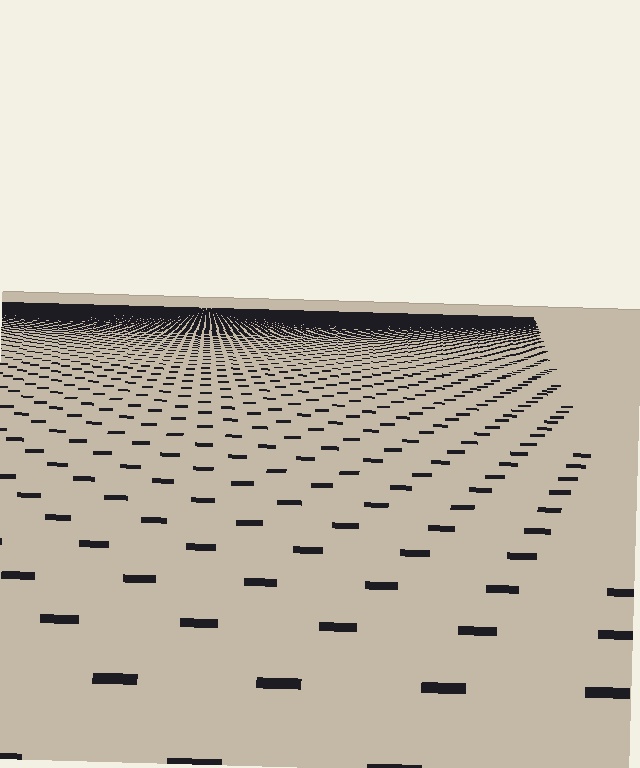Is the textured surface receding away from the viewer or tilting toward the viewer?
The surface is receding away from the viewer. Texture elements get smaller and denser toward the top.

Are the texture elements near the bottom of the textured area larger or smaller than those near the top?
Larger. Near the bottom, elements are closer to the viewer and appear at a bigger on-screen size.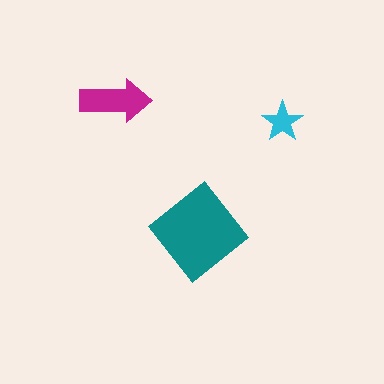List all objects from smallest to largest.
The cyan star, the magenta arrow, the teal diamond.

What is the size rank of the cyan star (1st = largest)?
3rd.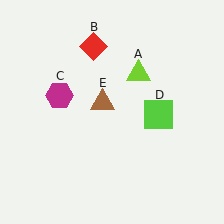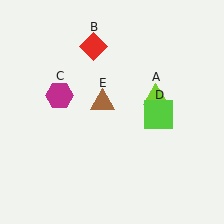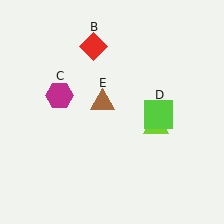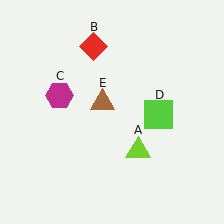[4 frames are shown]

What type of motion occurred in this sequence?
The lime triangle (object A) rotated clockwise around the center of the scene.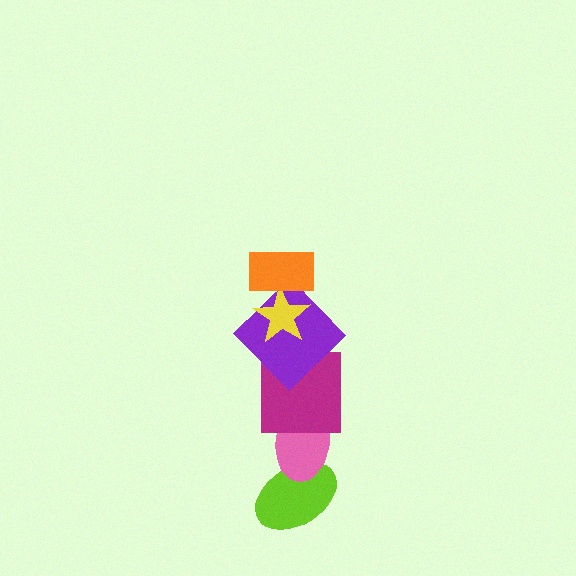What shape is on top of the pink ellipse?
The magenta square is on top of the pink ellipse.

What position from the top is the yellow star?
The yellow star is 2nd from the top.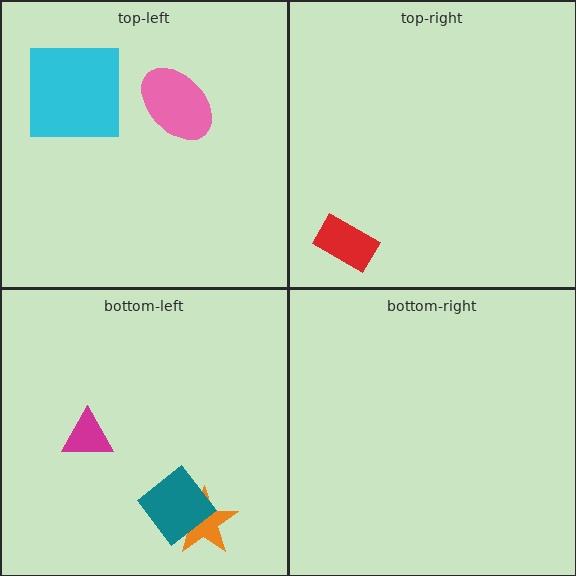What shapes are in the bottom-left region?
The magenta triangle, the orange star, the teal diamond.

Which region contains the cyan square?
The top-left region.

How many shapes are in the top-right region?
1.